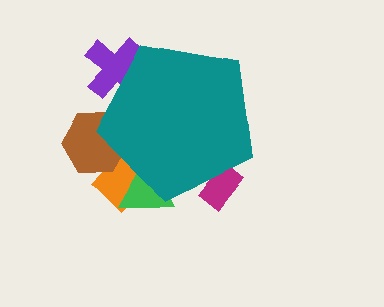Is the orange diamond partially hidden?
Yes, the orange diamond is partially hidden behind the teal pentagon.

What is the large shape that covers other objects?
A teal pentagon.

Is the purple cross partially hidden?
Yes, the purple cross is partially hidden behind the teal pentagon.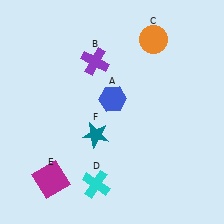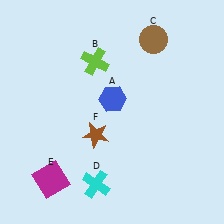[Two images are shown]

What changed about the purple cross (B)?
In Image 1, B is purple. In Image 2, it changed to lime.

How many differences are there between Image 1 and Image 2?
There are 3 differences between the two images.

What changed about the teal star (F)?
In Image 1, F is teal. In Image 2, it changed to brown.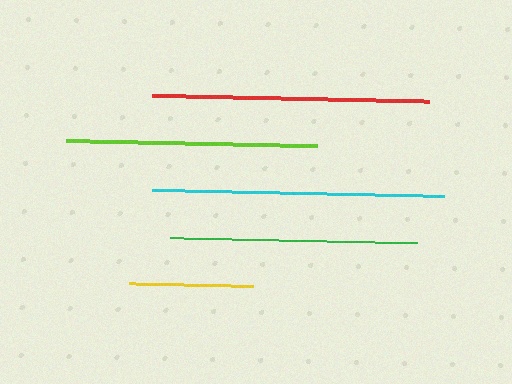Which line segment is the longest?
The cyan line is the longest at approximately 292 pixels.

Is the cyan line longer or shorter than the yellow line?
The cyan line is longer than the yellow line.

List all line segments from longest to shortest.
From longest to shortest: cyan, red, lime, green, yellow.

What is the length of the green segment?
The green segment is approximately 247 pixels long.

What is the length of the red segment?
The red segment is approximately 277 pixels long.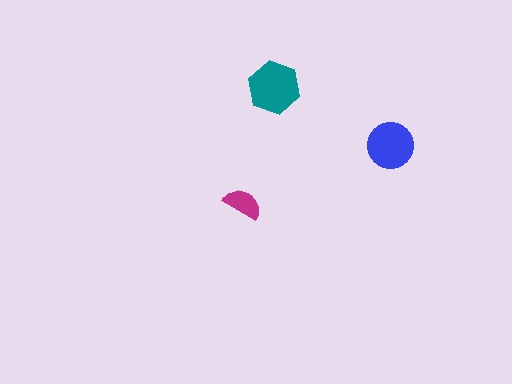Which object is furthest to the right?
The blue circle is rightmost.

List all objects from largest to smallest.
The teal hexagon, the blue circle, the magenta semicircle.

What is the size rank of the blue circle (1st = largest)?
2nd.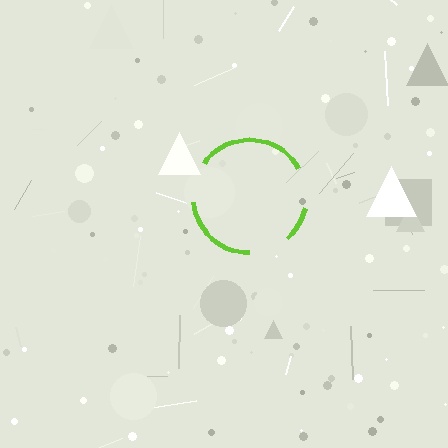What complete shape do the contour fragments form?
The contour fragments form a circle.